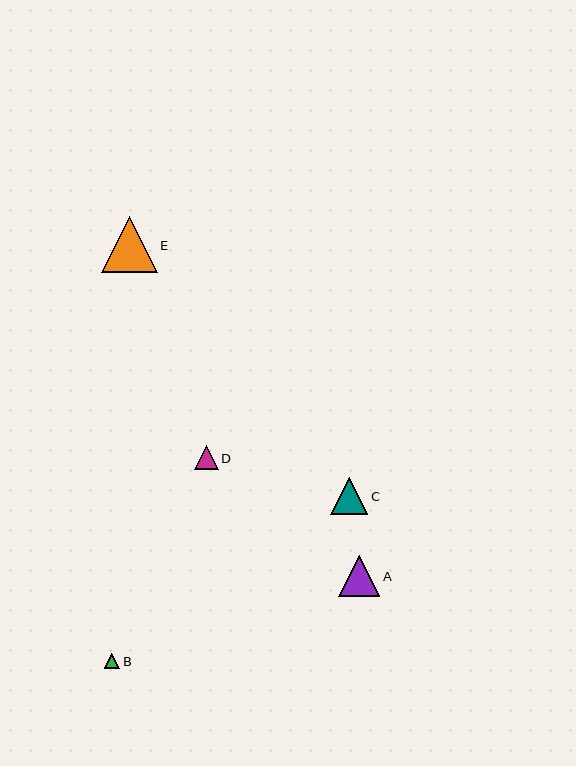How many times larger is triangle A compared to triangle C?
Triangle A is approximately 1.1 times the size of triangle C.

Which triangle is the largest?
Triangle E is the largest with a size of approximately 55 pixels.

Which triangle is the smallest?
Triangle B is the smallest with a size of approximately 15 pixels.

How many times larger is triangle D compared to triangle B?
Triangle D is approximately 1.5 times the size of triangle B.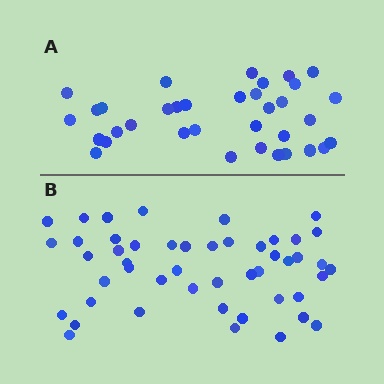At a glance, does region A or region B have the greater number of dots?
Region B (the bottom region) has more dots.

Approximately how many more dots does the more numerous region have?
Region B has approximately 15 more dots than region A.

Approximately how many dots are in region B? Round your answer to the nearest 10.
About 50 dots. (The exact count is 48, which rounds to 50.)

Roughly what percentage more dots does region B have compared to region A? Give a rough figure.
About 35% more.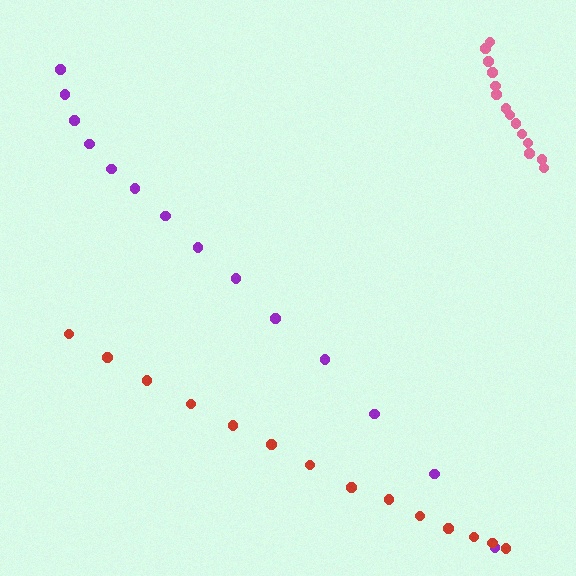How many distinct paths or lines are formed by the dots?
There are 3 distinct paths.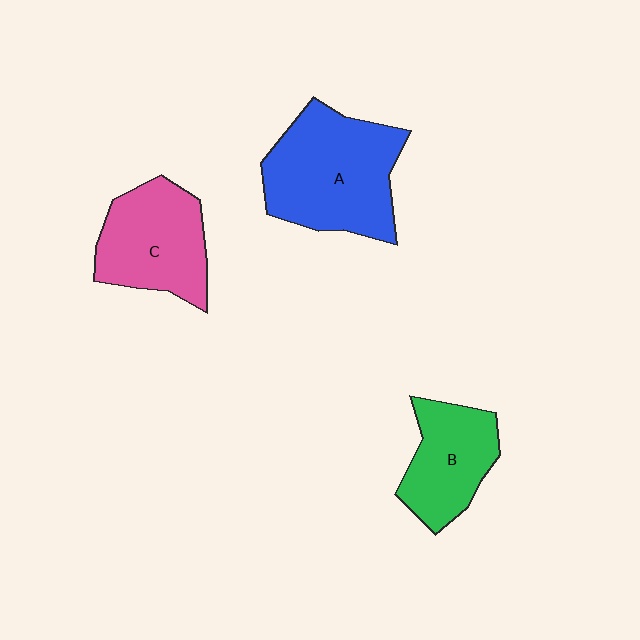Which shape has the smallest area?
Shape B (green).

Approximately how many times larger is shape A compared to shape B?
Approximately 1.6 times.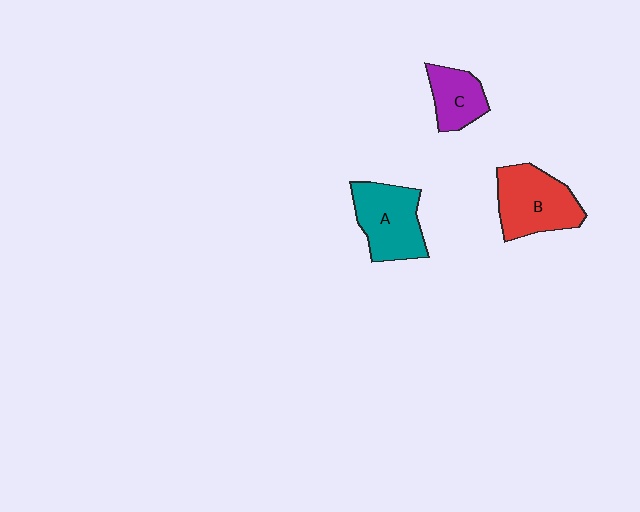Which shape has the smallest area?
Shape C (purple).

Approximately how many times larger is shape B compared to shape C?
Approximately 1.7 times.